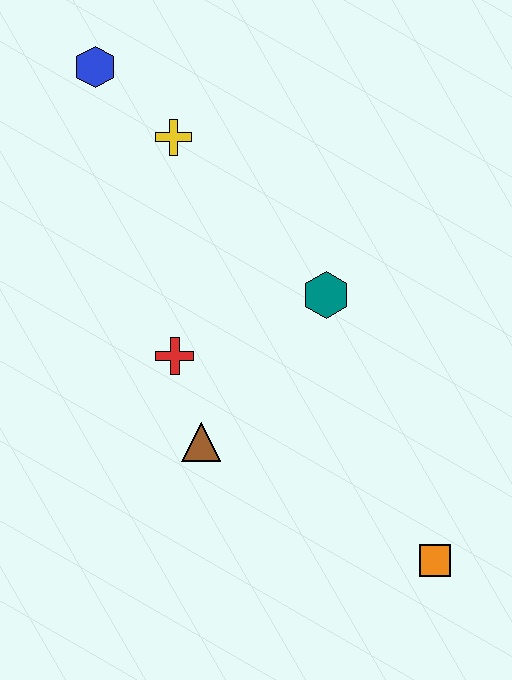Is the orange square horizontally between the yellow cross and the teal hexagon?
No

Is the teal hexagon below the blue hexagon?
Yes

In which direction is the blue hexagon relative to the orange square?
The blue hexagon is above the orange square.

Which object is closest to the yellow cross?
The blue hexagon is closest to the yellow cross.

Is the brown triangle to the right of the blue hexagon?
Yes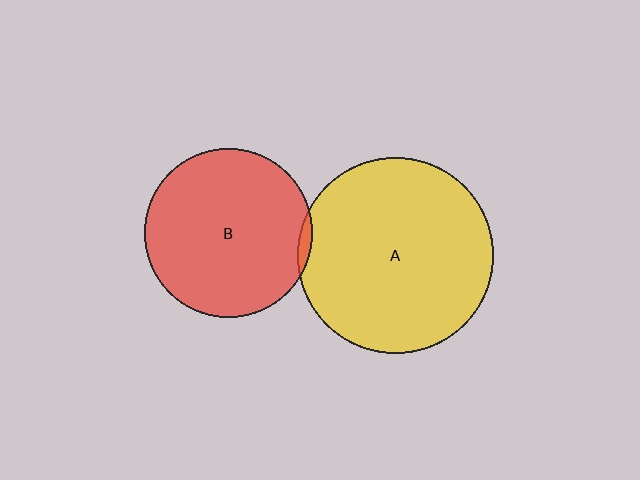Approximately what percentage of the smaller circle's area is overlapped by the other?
Approximately 5%.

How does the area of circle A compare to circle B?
Approximately 1.4 times.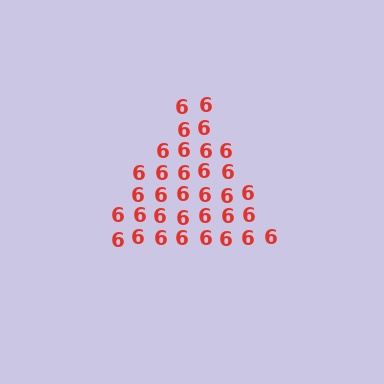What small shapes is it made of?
It is made of small digit 6's.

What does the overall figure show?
The overall figure shows a triangle.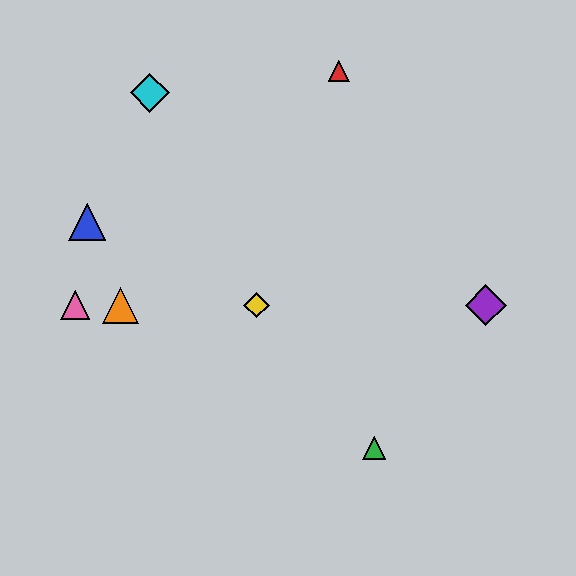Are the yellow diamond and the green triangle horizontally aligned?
No, the yellow diamond is at y≈305 and the green triangle is at y≈448.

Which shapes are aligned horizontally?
The yellow diamond, the purple diamond, the orange triangle, the pink triangle are aligned horizontally.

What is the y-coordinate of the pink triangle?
The pink triangle is at y≈305.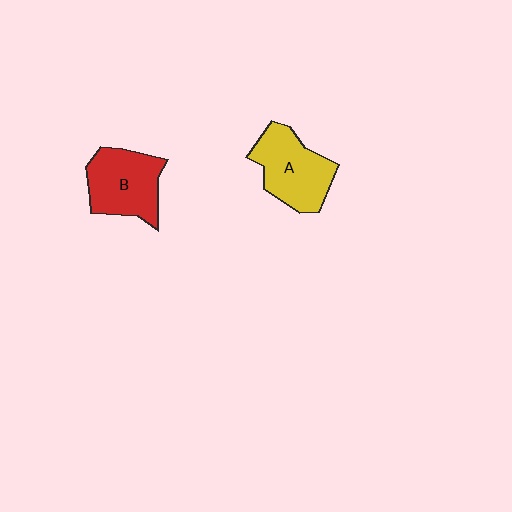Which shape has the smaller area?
Shape B (red).